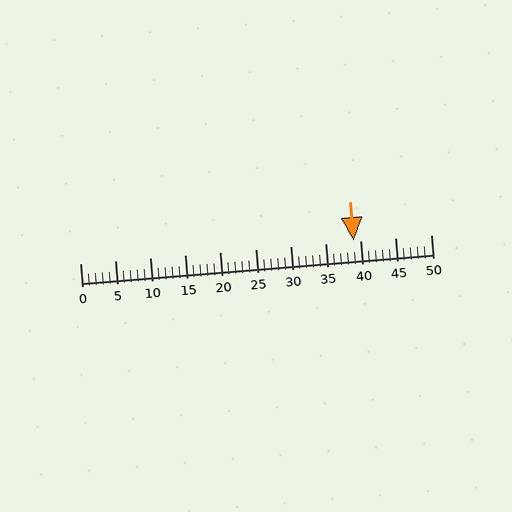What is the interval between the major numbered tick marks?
The major tick marks are spaced 5 units apart.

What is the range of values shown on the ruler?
The ruler shows values from 0 to 50.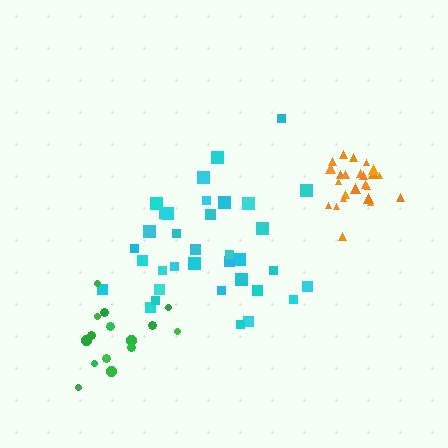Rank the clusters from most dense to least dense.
orange, green, cyan.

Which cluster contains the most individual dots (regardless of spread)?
Cyan (35).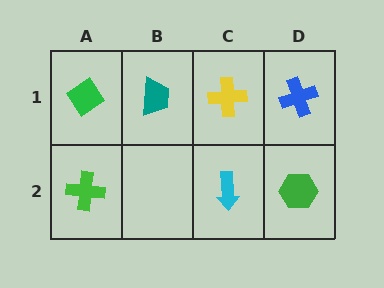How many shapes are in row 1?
4 shapes.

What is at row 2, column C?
A cyan arrow.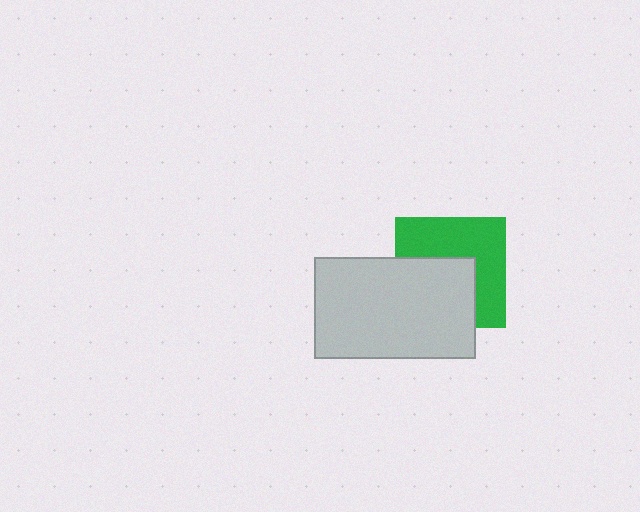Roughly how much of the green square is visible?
About half of it is visible (roughly 54%).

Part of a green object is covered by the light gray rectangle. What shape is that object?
It is a square.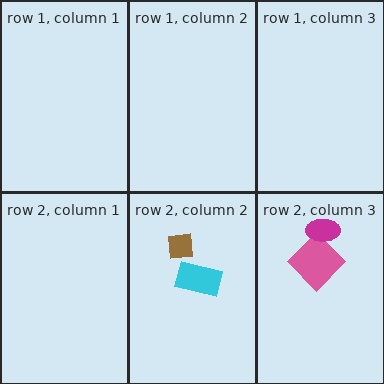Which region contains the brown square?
The row 2, column 2 region.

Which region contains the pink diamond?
The row 2, column 3 region.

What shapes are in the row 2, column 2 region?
The brown square, the cyan rectangle.